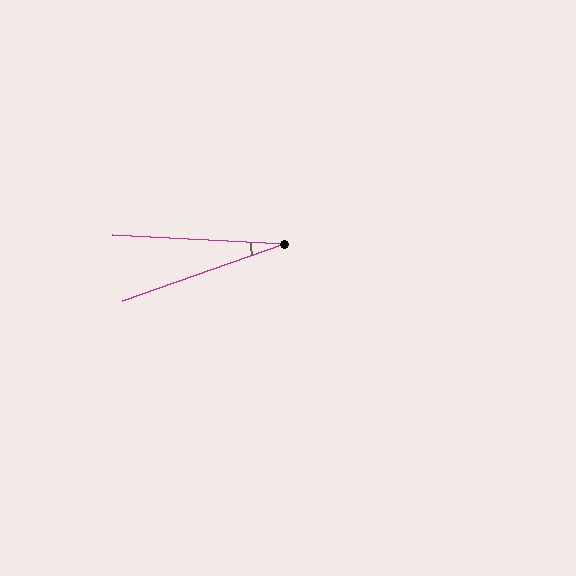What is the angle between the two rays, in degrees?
Approximately 22 degrees.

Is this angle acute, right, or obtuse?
It is acute.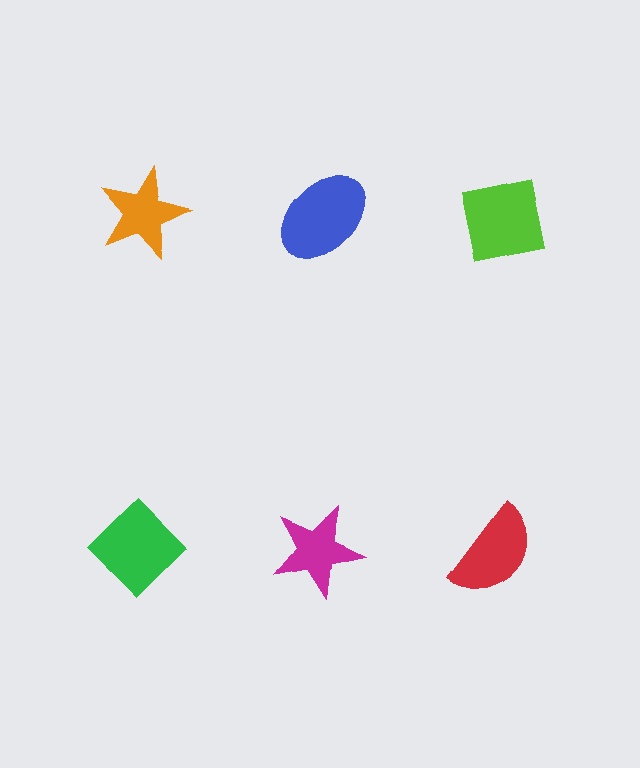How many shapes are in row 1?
3 shapes.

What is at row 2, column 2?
A magenta star.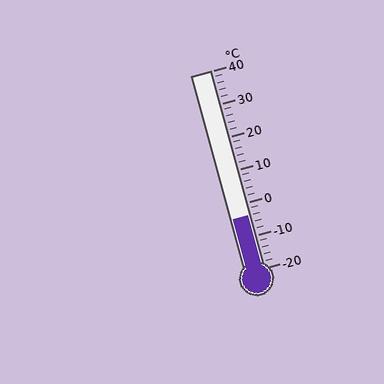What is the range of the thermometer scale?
The thermometer scale ranges from -20°C to 40°C.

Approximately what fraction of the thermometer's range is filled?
The thermometer is filled to approximately 25% of its range.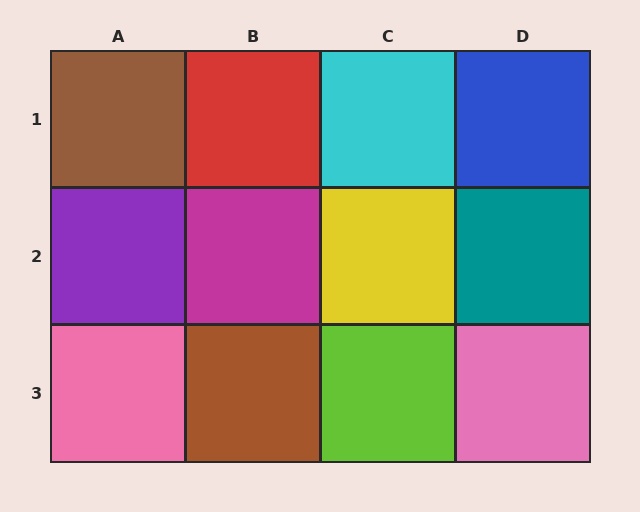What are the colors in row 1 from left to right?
Brown, red, cyan, blue.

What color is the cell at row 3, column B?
Brown.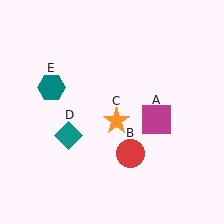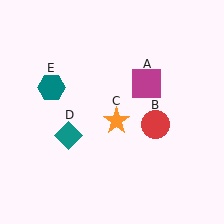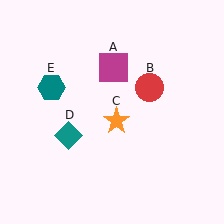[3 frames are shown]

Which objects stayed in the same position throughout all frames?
Orange star (object C) and teal diamond (object D) and teal hexagon (object E) remained stationary.